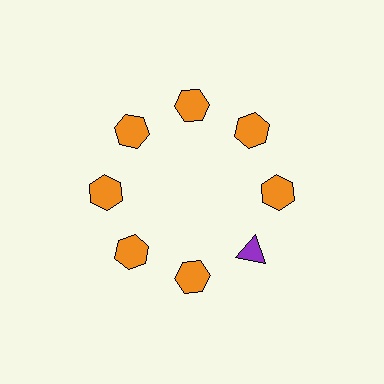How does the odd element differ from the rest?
It differs in both color (purple instead of orange) and shape (triangle instead of hexagon).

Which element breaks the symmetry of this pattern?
The purple triangle at roughly the 4 o'clock position breaks the symmetry. All other shapes are orange hexagons.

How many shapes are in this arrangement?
There are 8 shapes arranged in a ring pattern.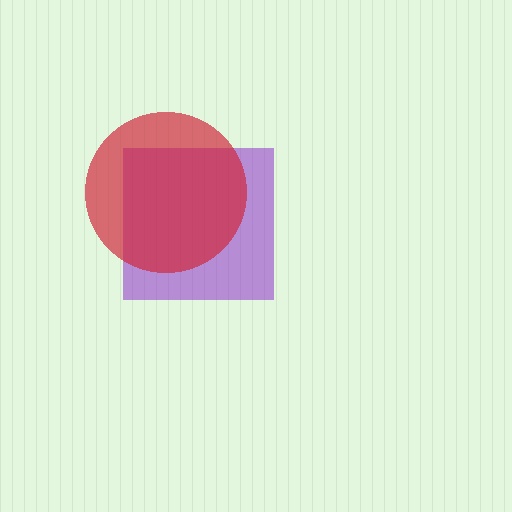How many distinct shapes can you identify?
There are 2 distinct shapes: a purple square, a red circle.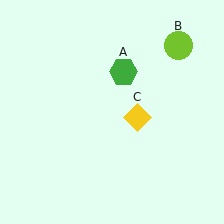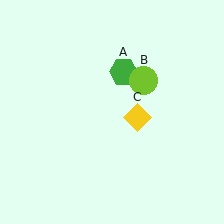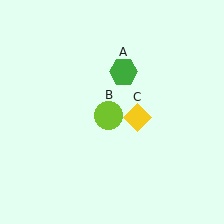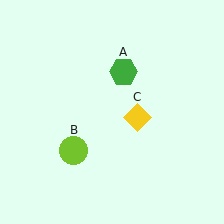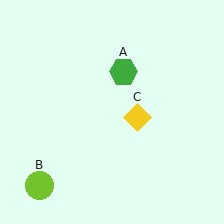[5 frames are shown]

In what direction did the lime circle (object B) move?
The lime circle (object B) moved down and to the left.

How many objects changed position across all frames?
1 object changed position: lime circle (object B).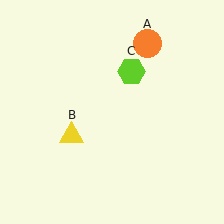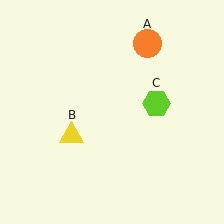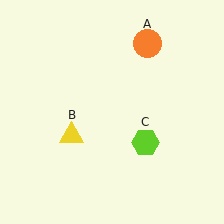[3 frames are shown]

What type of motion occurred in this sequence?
The lime hexagon (object C) rotated clockwise around the center of the scene.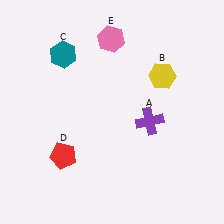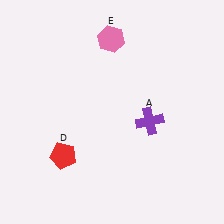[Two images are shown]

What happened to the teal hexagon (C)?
The teal hexagon (C) was removed in Image 2. It was in the top-left area of Image 1.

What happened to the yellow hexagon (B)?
The yellow hexagon (B) was removed in Image 2. It was in the top-right area of Image 1.